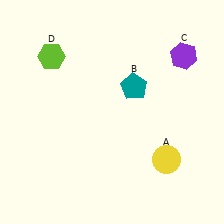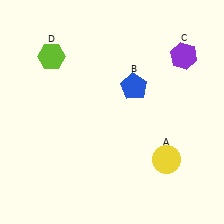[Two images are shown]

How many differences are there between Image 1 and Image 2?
There is 1 difference between the two images.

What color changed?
The pentagon (B) changed from teal in Image 1 to blue in Image 2.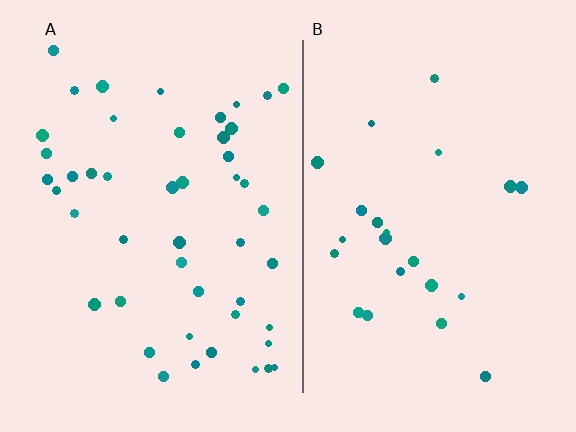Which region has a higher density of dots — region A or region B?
A (the left).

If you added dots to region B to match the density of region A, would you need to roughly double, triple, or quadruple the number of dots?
Approximately double.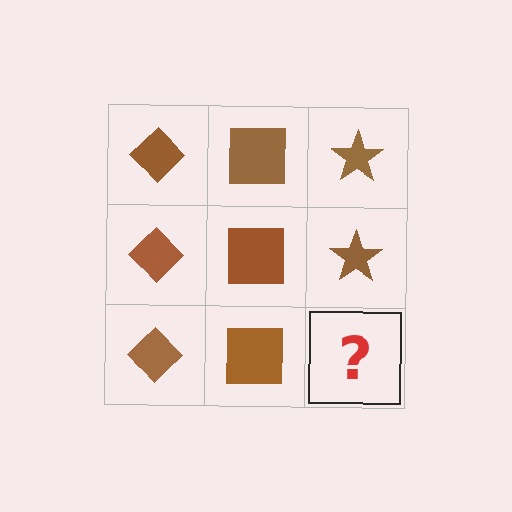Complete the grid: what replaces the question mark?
The question mark should be replaced with a brown star.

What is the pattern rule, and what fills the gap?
The rule is that each column has a consistent shape. The gap should be filled with a brown star.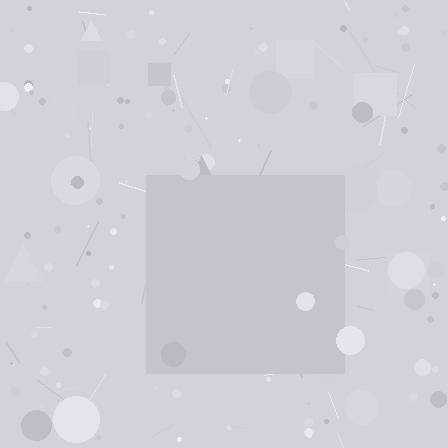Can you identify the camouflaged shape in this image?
The camouflaged shape is a square.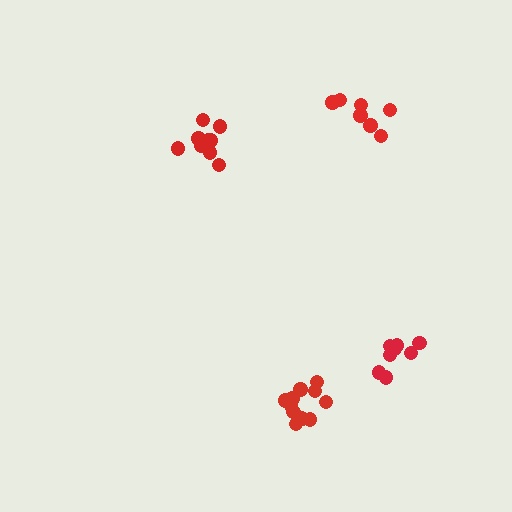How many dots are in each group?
Group 1: 7 dots, Group 2: 12 dots, Group 3: 9 dots, Group 4: 8 dots (36 total).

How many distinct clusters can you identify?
There are 4 distinct clusters.